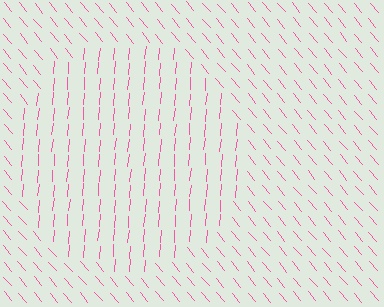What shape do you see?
I see a circle.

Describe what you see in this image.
The image is filled with small pink line segments. A circle region in the image has lines oriented differently from the surrounding lines, creating a visible texture boundary.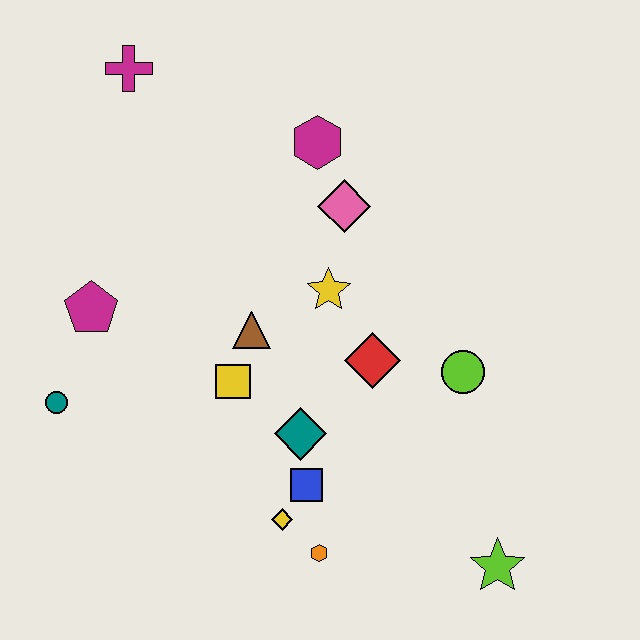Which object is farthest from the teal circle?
The lime star is farthest from the teal circle.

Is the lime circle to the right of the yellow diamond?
Yes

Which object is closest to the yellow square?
The brown triangle is closest to the yellow square.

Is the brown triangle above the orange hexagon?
Yes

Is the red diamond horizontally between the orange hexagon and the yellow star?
No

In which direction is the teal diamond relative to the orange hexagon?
The teal diamond is above the orange hexagon.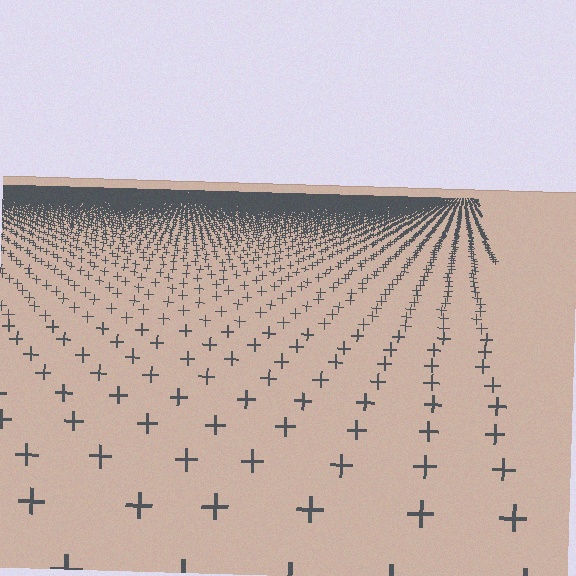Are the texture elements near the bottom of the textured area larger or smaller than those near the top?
Larger. Near the bottom, elements are closer to the viewer and appear at a bigger on-screen size.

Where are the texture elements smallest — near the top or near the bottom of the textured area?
Near the top.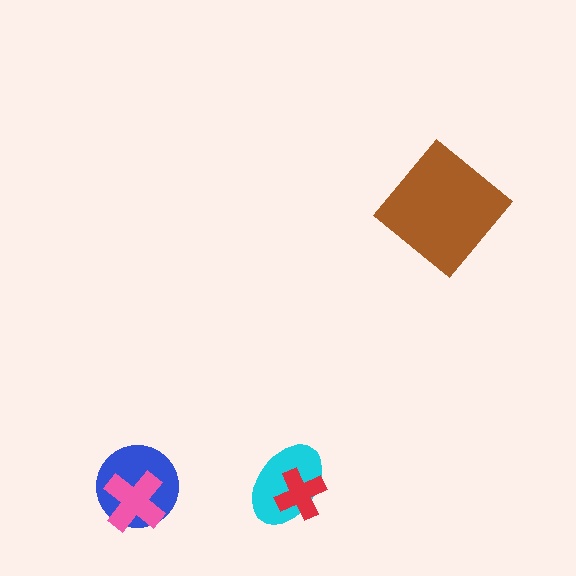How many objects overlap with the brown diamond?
0 objects overlap with the brown diamond.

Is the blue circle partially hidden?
Yes, it is partially covered by another shape.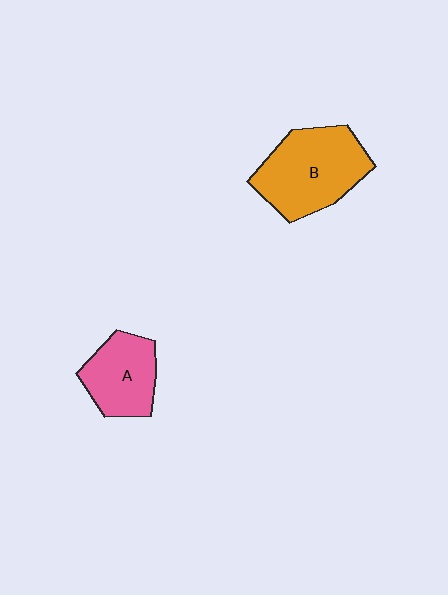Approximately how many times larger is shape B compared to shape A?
Approximately 1.5 times.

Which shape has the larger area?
Shape B (orange).